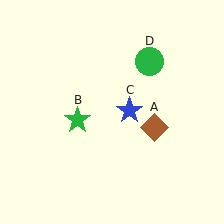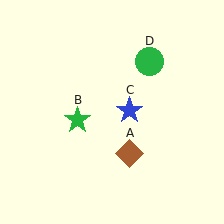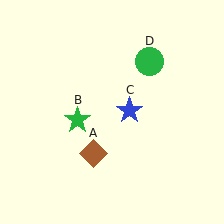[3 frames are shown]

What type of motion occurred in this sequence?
The brown diamond (object A) rotated clockwise around the center of the scene.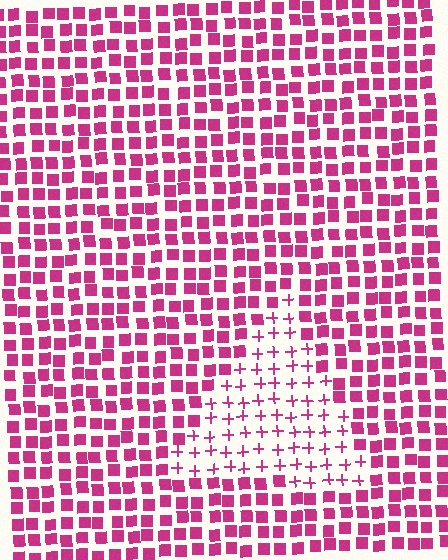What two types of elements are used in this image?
The image uses plus signs inside the triangle region and squares outside it.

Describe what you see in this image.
The image is filled with small magenta elements arranged in a uniform grid. A triangle-shaped region contains plus signs, while the surrounding area contains squares. The boundary is defined purely by the change in element shape.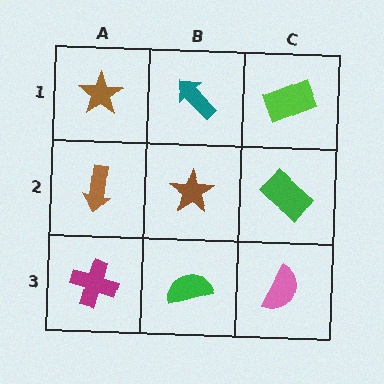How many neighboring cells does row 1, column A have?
2.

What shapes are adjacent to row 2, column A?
A brown star (row 1, column A), a magenta cross (row 3, column A), a brown star (row 2, column B).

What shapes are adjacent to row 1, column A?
A brown arrow (row 2, column A), a teal arrow (row 1, column B).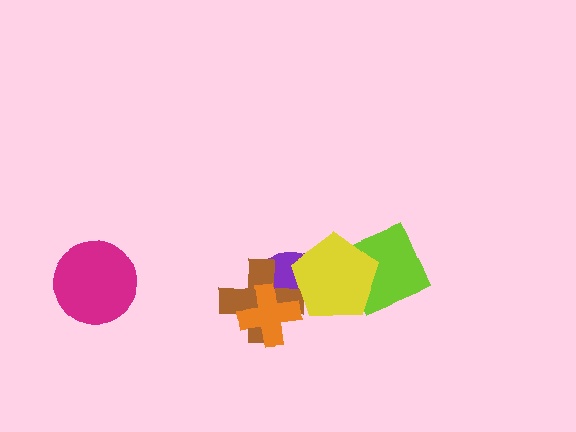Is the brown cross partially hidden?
Yes, it is partially covered by another shape.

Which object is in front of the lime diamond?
The yellow pentagon is in front of the lime diamond.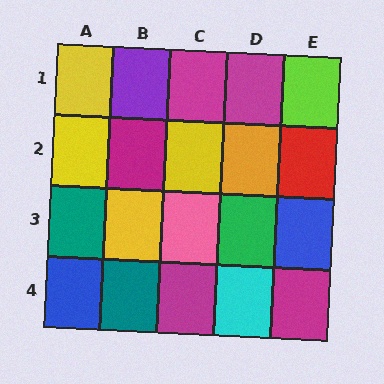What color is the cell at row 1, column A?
Yellow.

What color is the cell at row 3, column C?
Pink.